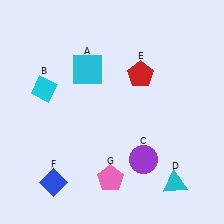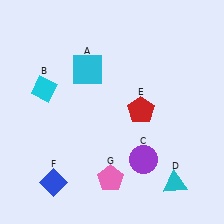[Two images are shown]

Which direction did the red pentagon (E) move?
The red pentagon (E) moved down.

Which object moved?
The red pentagon (E) moved down.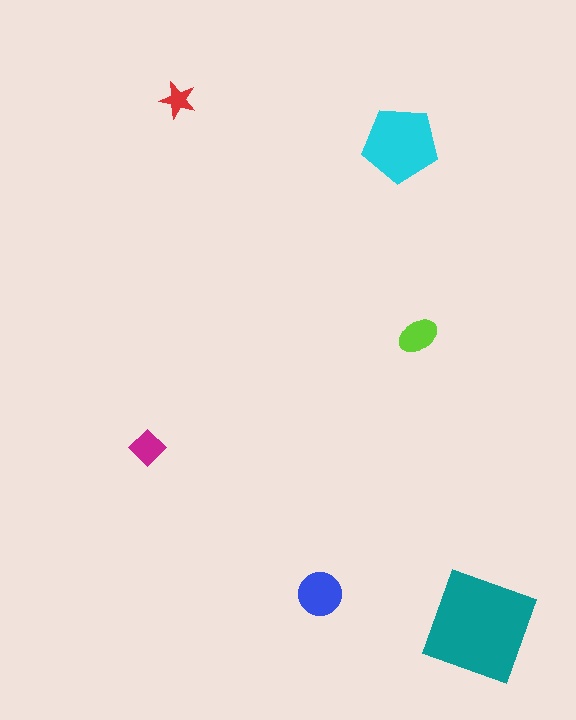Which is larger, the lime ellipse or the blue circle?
The blue circle.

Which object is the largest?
The teal square.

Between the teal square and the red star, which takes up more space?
The teal square.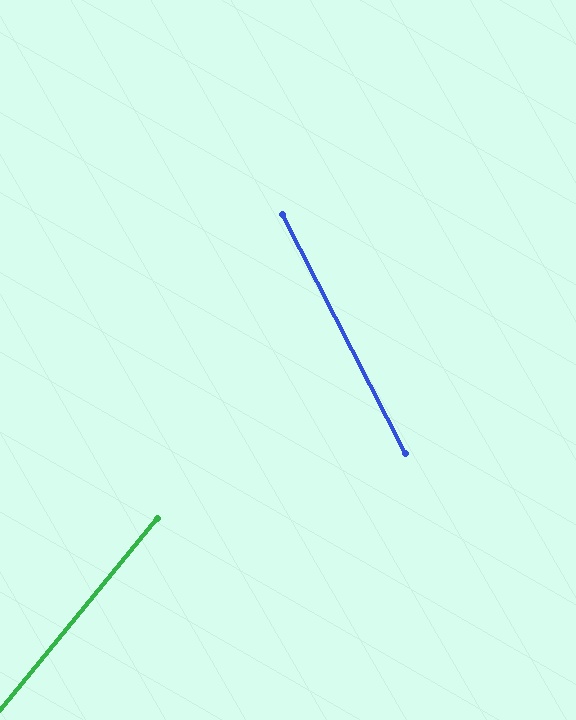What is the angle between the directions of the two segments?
Approximately 67 degrees.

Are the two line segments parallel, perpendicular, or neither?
Neither parallel nor perpendicular — they differ by about 67°.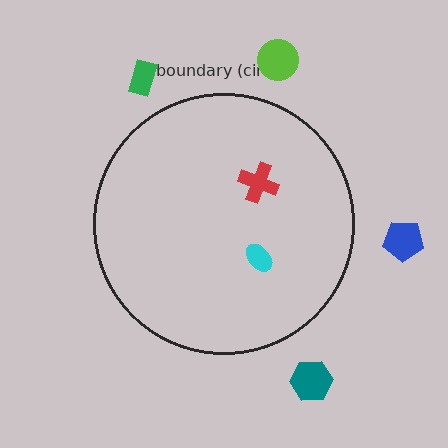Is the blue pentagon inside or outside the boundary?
Outside.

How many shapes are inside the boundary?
2 inside, 4 outside.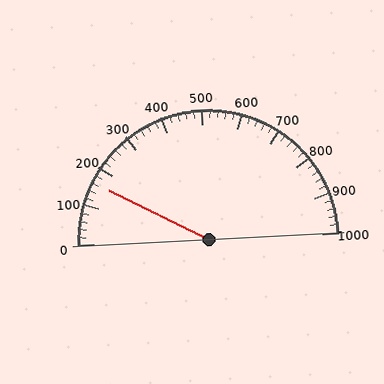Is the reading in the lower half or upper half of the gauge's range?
The reading is in the lower half of the range (0 to 1000).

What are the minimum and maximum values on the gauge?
The gauge ranges from 0 to 1000.